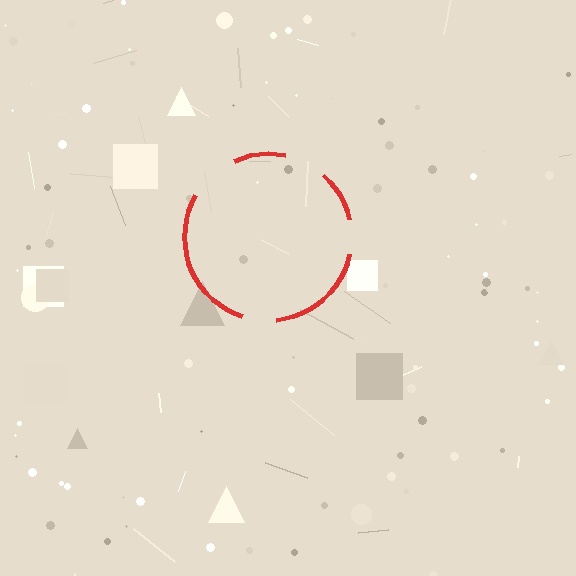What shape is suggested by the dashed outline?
The dashed outline suggests a circle.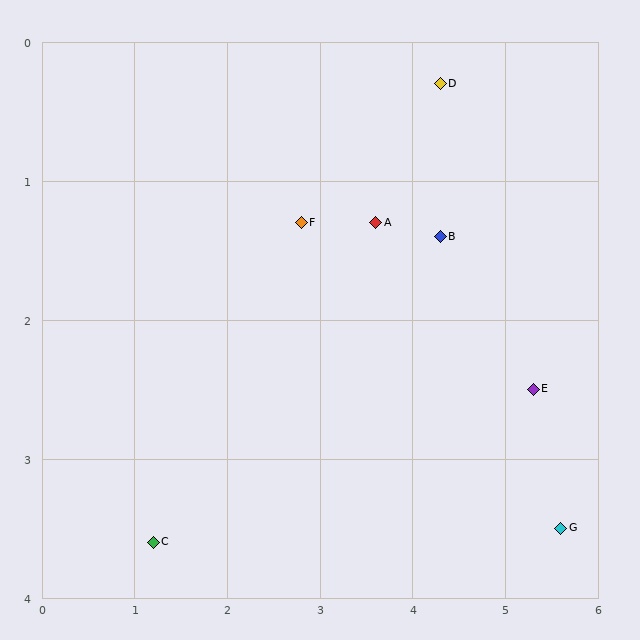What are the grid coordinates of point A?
Point A is at approximately (3.6, 1.3).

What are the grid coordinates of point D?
Point D is at approximately (4.3, 0.3).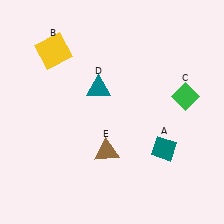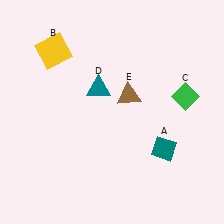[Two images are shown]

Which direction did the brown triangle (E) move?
The brown triangle (E) moved up.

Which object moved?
The brown triangle (E) moved up.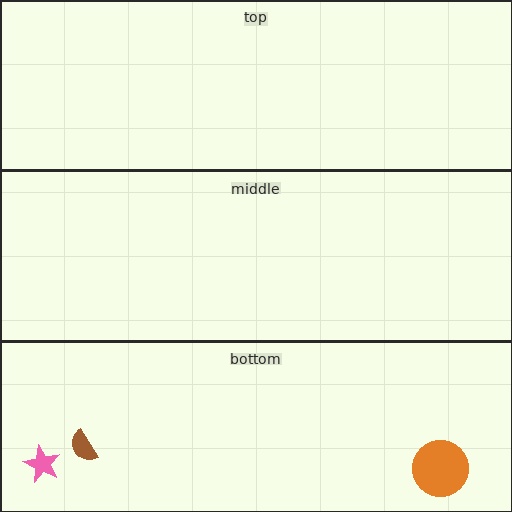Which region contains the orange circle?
The bottom region.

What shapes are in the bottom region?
The pink star, the brown semicircle, the orange circle.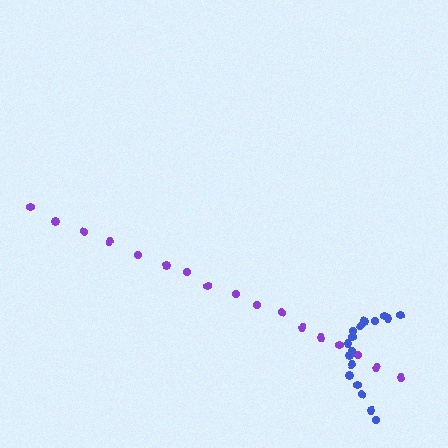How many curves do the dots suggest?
There are 2 distinct paths.